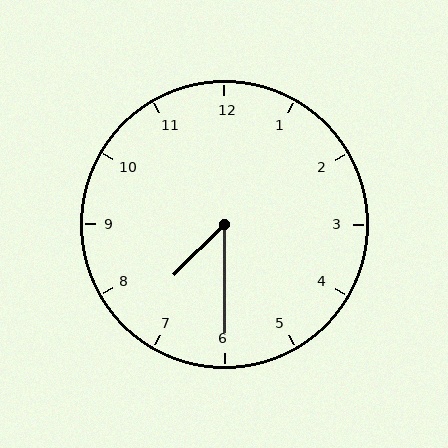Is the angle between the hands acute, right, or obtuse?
It is acute.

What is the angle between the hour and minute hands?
Approximately 45 degrees.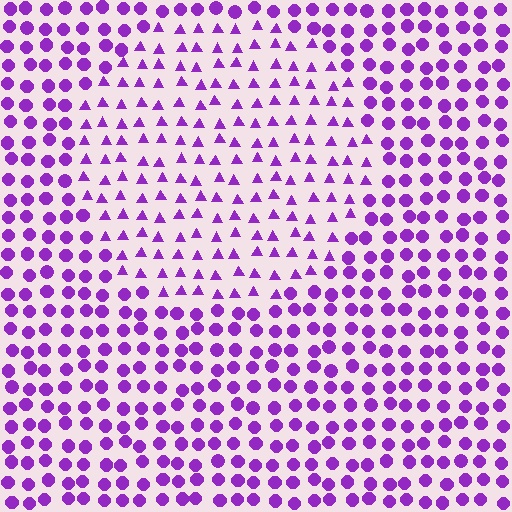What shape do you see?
I see a circle.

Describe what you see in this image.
The image is filled with small purple elements arranged in a uniform grid. A circle-shaped region contains triangles, while the surrounding area contains circles. The boundary is defined purely by the change in element shape.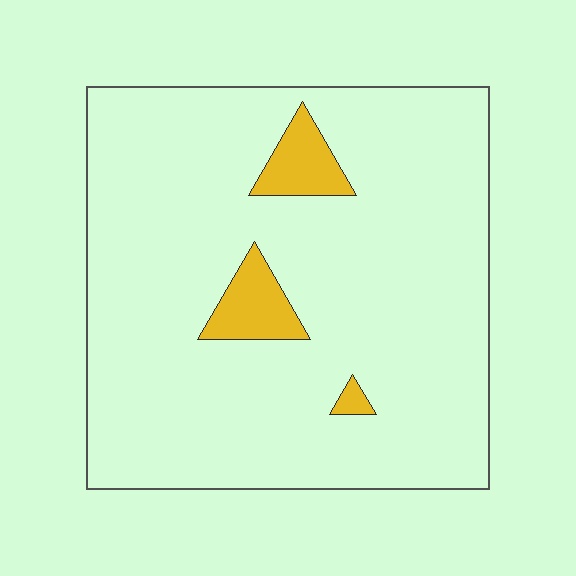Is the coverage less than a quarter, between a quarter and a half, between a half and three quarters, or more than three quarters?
Less than a quarter.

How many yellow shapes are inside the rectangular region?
3.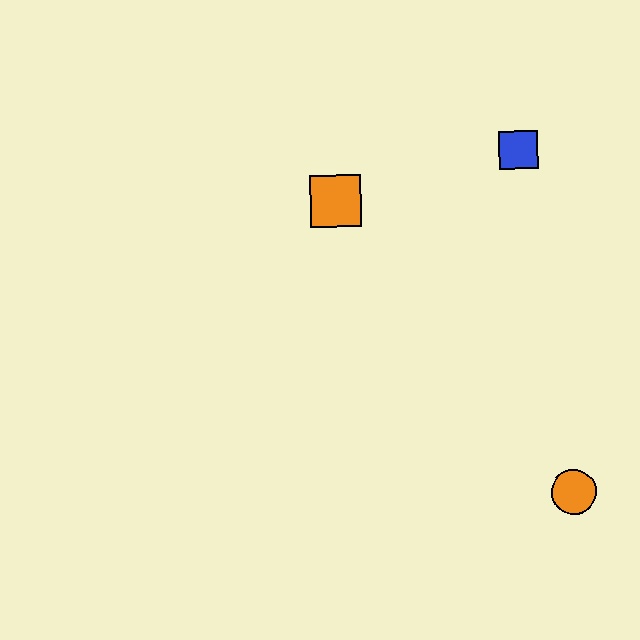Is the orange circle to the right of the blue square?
Yes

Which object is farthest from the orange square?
The orange circle is farthest from the orange square.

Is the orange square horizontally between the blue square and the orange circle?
No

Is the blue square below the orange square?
No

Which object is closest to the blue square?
The orange square is closest to the blue square.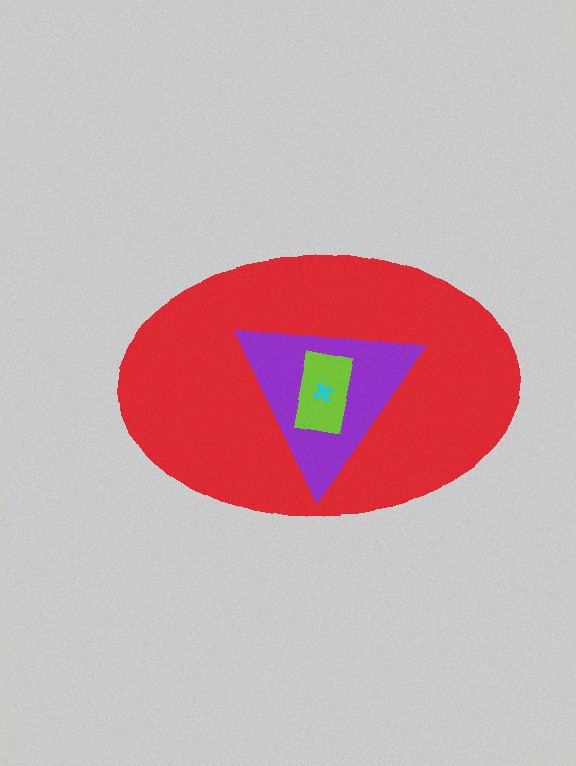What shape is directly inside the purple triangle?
The lime rectangle.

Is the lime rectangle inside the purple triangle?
Yes.